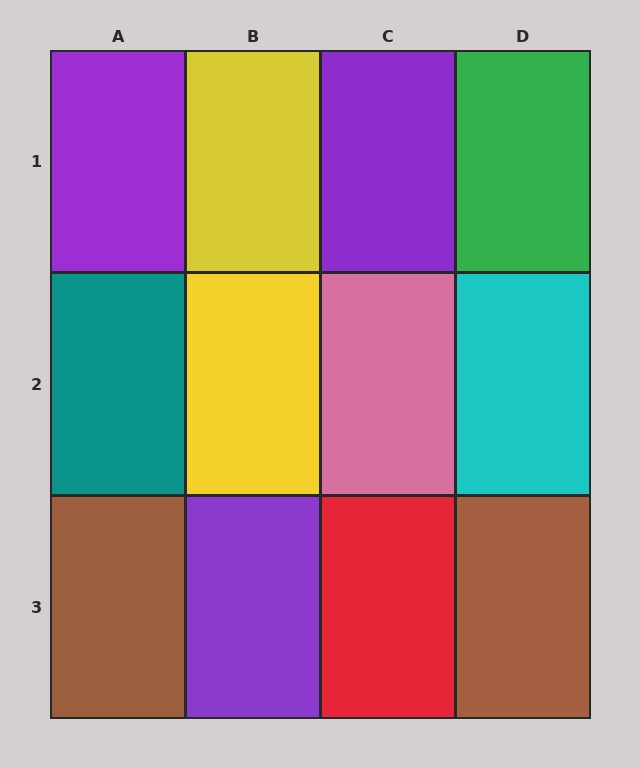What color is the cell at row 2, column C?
Pink.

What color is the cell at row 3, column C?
Red.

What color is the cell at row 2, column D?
Cyan.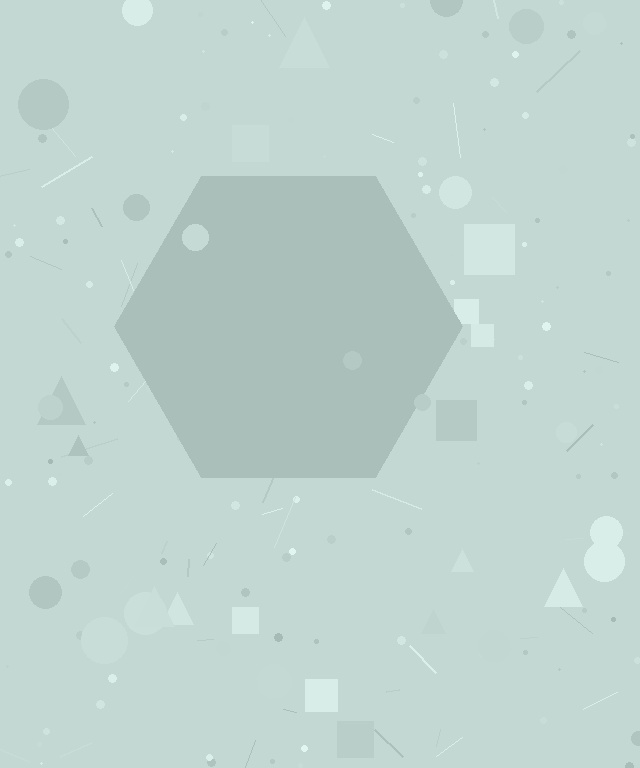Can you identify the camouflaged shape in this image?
The camouflaged shape is a hexagon.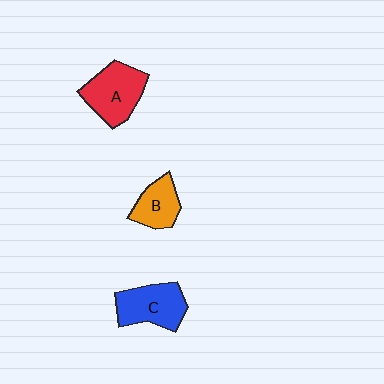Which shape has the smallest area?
Shape B (orange).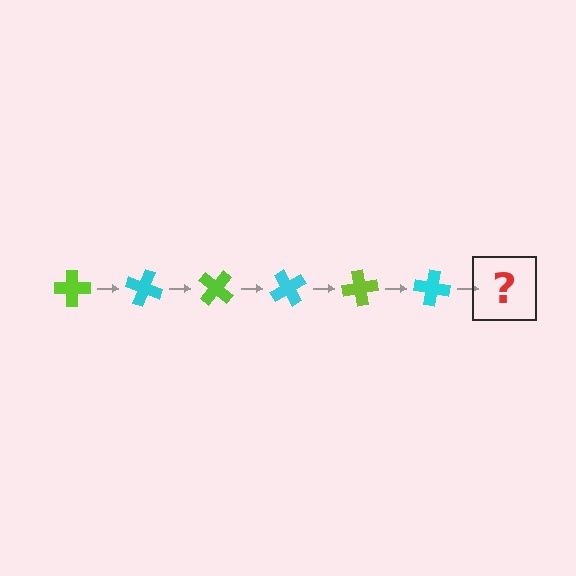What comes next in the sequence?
The next element should be a lime cross, rotated 120 degrees from the start.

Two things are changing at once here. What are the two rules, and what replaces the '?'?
The two rules are that it rotates 20 degrees each step and the color cycles through lime and cyan. The '?' should be a lime cross, rotated 120 degrees from the start.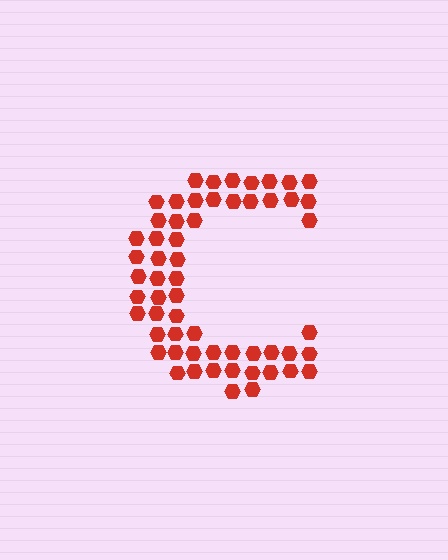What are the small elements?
The small elements are hexagons.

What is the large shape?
The large shape is the letter C.